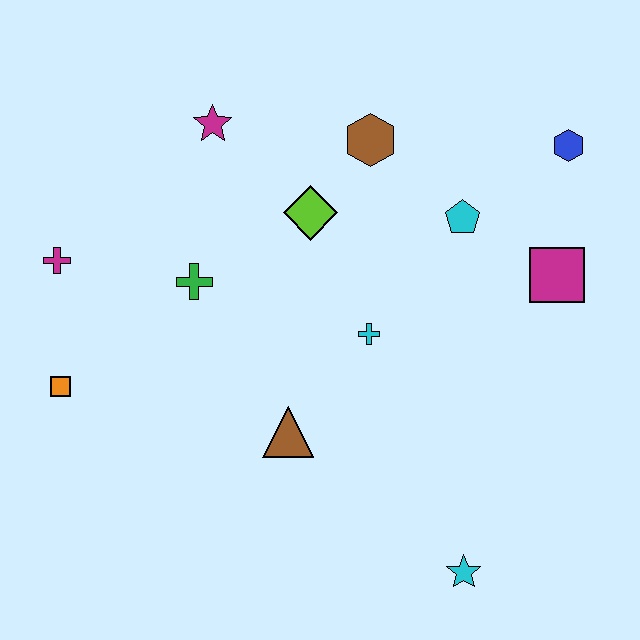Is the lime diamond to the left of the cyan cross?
Yes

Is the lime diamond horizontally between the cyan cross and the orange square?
Yes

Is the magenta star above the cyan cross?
Yes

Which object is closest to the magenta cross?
The orange square is closest to the magenta cross.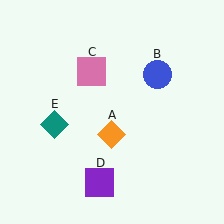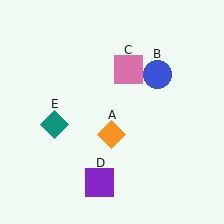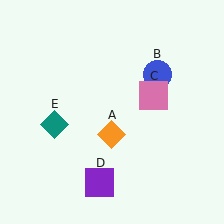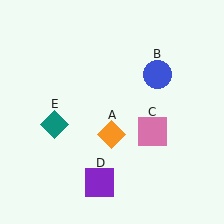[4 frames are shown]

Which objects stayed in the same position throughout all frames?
Orange diamond (object A) and blue circle (object B) and purple square (object D) and teal diamond (object E) remained stationary.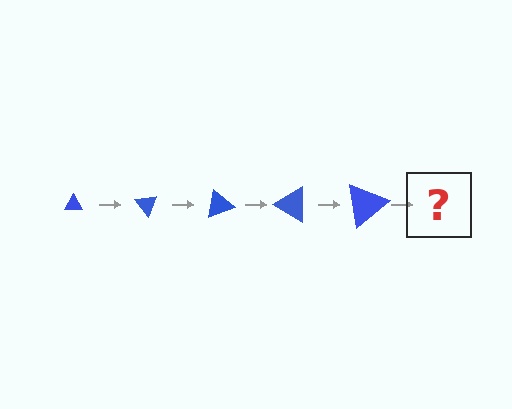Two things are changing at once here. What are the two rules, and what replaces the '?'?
The two rules are that the triangle grows larger each step and it rotates 50 degrees each step. The '?' should be a triangle, larger than the previous one and rotated 250 degrees from the start.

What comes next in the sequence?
The next element should be a triangle, larger than the previous one and rotated 250 degrees from the start.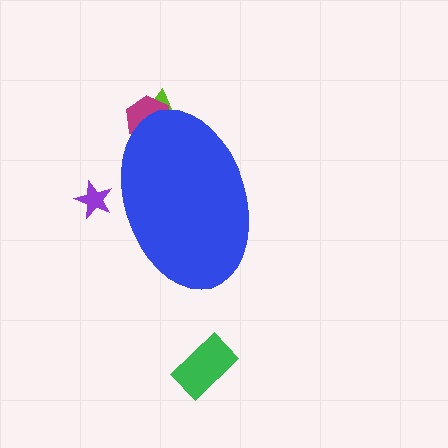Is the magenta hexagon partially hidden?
Yes, the magenta hexagon is partially hidden behind the blue ellipse.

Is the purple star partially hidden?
Yes, the purple star is partially hidden behind the blue ellipse.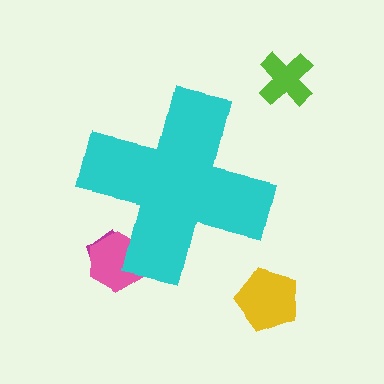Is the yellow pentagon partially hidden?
No, the yellow pentagon is fully visible.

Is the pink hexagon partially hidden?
Yes, the pink hexagon is partially hidden behind the cyan cross.